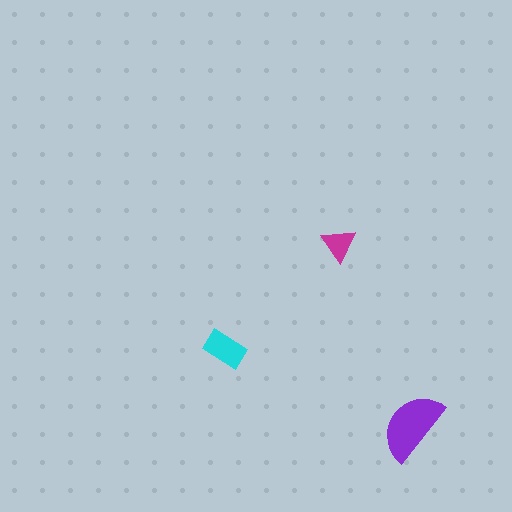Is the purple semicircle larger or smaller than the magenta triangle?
Larger.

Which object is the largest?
The purple semicircle.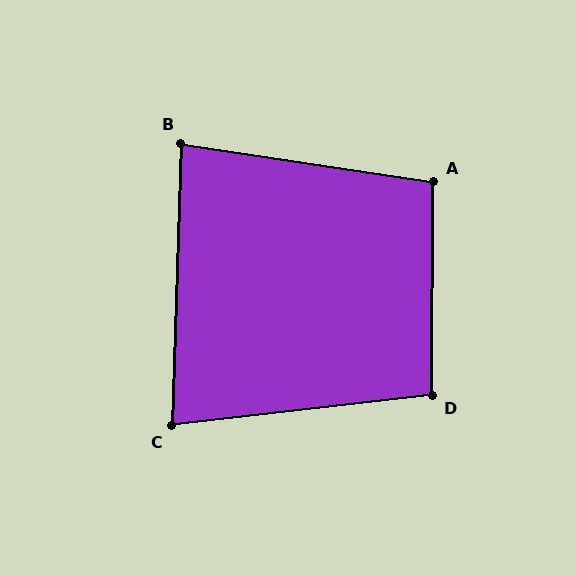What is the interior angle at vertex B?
Approximately 83 degrees (acute).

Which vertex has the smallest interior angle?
C, at approximately 82 degrees.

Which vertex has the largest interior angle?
A, at approximately 98 degrees.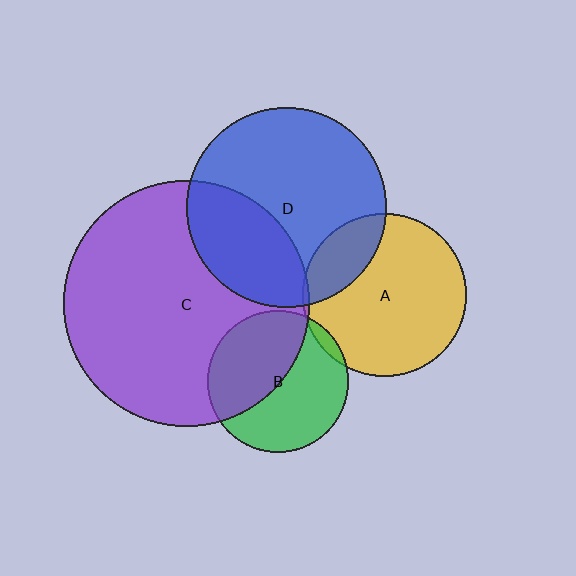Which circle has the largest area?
Circle C (purple).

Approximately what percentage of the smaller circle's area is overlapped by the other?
Approximately 30%.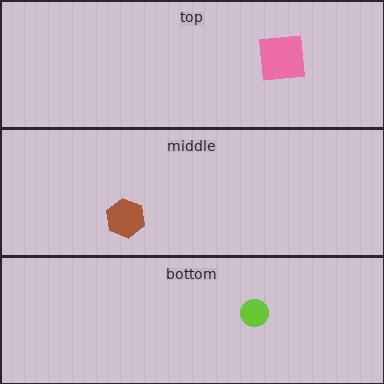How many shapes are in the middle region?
1.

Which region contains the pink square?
The top region.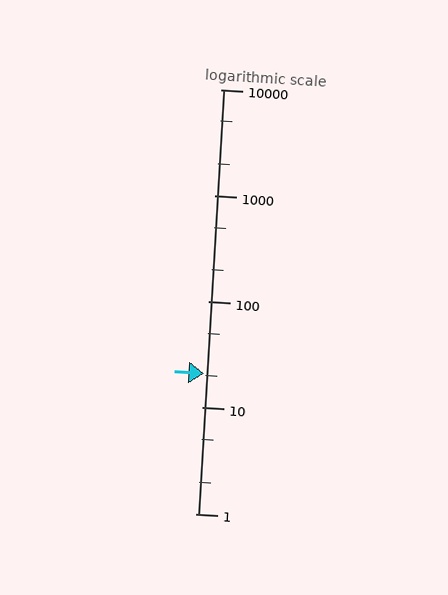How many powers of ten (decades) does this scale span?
The scale spans 4 decades, from 1 to 10000.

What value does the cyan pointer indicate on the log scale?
The pointer indicates approximately 21.